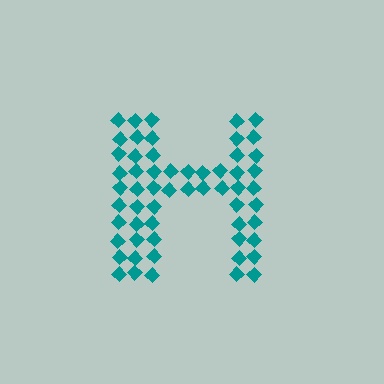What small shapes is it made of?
It is made of small diamonds.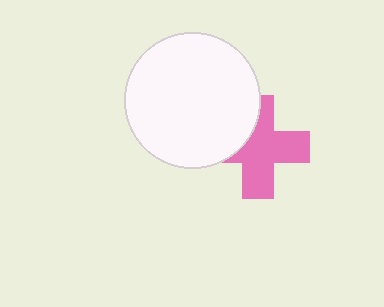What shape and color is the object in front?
The object in front is a white circle.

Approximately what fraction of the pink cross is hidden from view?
Roughly 31% of the pink cross is hidden behind the white circle.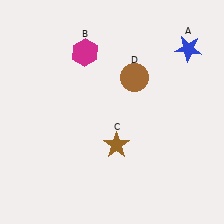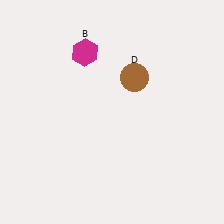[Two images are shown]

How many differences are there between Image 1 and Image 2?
There are 2 differences between the two images.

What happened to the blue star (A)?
The blue star (A) was removed in Image 2. It was in the top-right area of Image 1.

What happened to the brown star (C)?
The brown star (C) was removed in Image 2. It was in the bottom-right area of Image 1.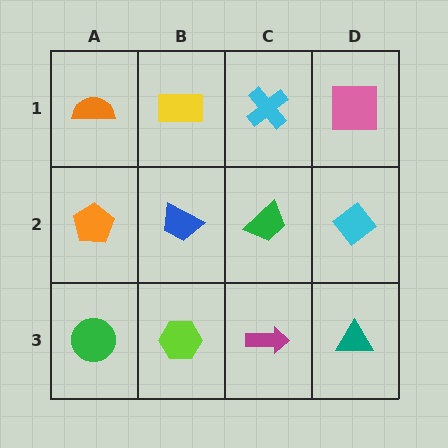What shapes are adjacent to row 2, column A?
An orange semicircle (row 1, column A), a green circle (row 3, column A), a blue trapezoid (row 2, column B).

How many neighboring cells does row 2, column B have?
4.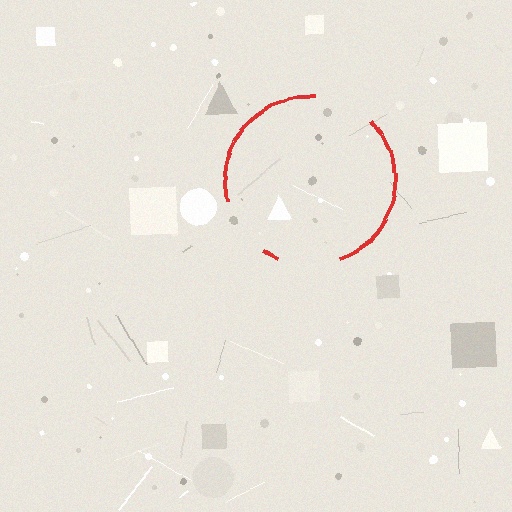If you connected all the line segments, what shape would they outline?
They would outline a circle.